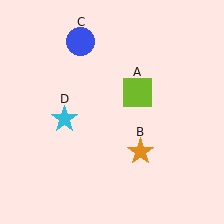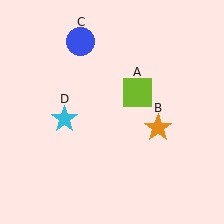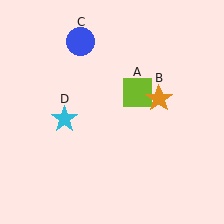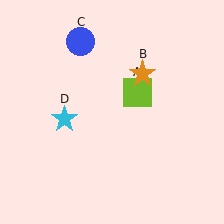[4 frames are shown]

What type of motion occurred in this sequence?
The orange star (object B) rotated counterclockwise around the center of the scene.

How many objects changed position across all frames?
1 object changed position: orange star (object B).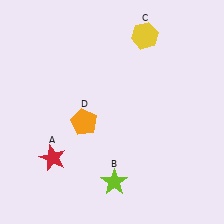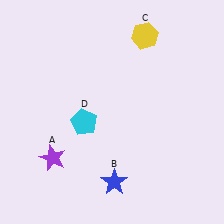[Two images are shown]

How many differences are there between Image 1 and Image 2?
There are 3 differences between the two images.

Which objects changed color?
A changed from red to purple. B changed from lime to blue. D changed from orange to cyan.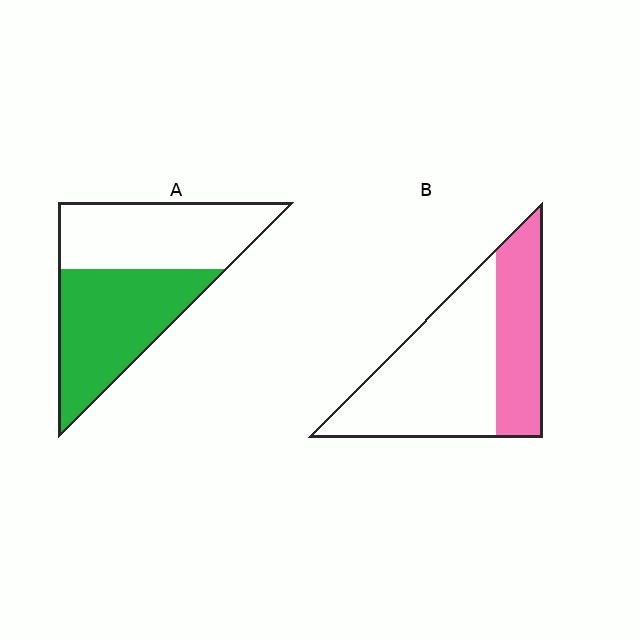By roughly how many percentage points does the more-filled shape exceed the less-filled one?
By roughly 15 percentage points (A over B).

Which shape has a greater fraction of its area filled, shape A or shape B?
Shape A.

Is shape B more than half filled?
No.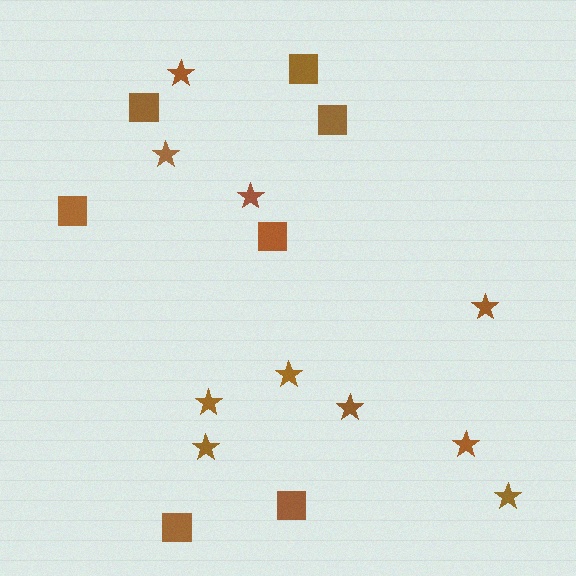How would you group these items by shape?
There are 2 groups: one group of stars (10) and one group of squares (7).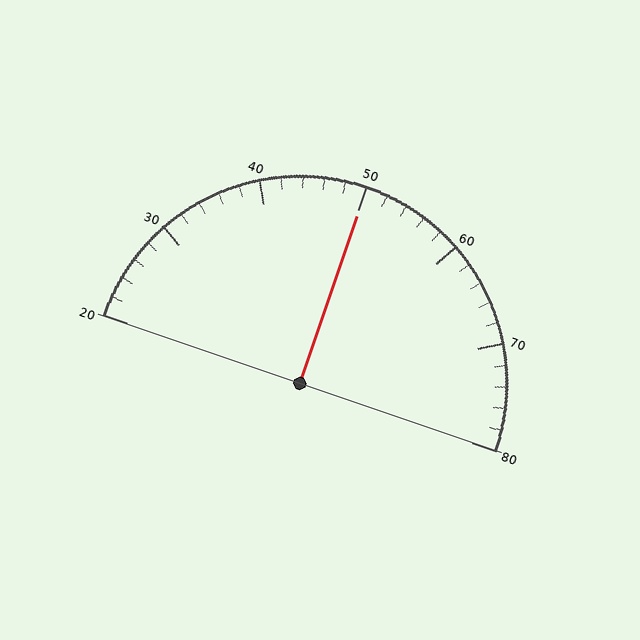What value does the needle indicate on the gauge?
The needle indicates approximately 50.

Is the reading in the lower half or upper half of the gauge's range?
The reading is in the upper half of the range (20 to 80).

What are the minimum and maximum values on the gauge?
The gauge ranges from 20 to 80.